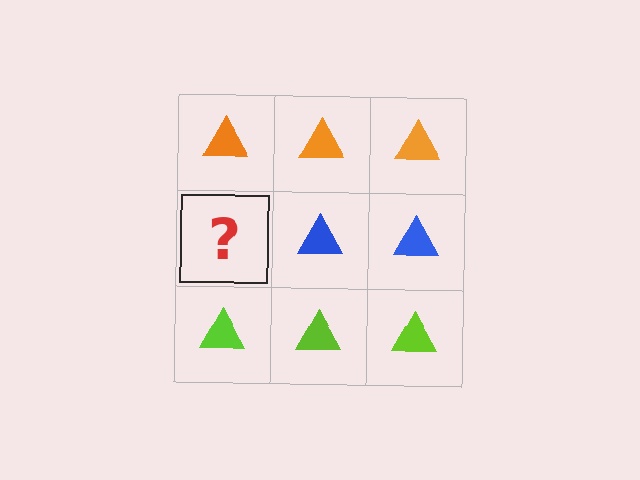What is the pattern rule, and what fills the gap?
The rule is that each row has a consistent color. The gap should be filled with a blue triangle.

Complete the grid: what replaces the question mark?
The question mark should be replaced with a blue triangle.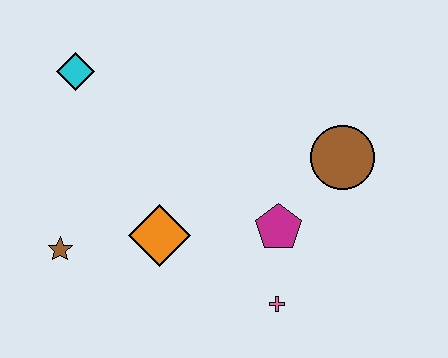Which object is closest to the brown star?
The orange diamond is closest to the brown star.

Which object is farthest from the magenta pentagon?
The cyan diamond is farthest from the magenta pentagon.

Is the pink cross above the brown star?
No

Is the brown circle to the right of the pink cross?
Yes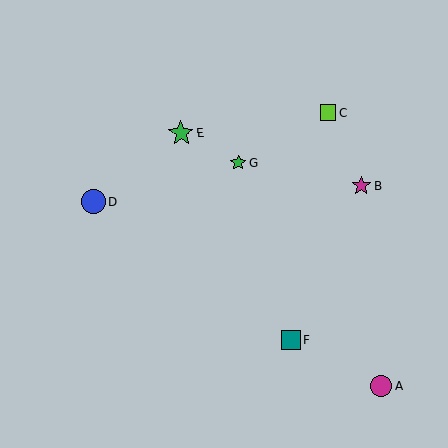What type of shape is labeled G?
Shape G is a green star.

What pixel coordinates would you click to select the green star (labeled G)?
Click at (238, 163) to select the green star G.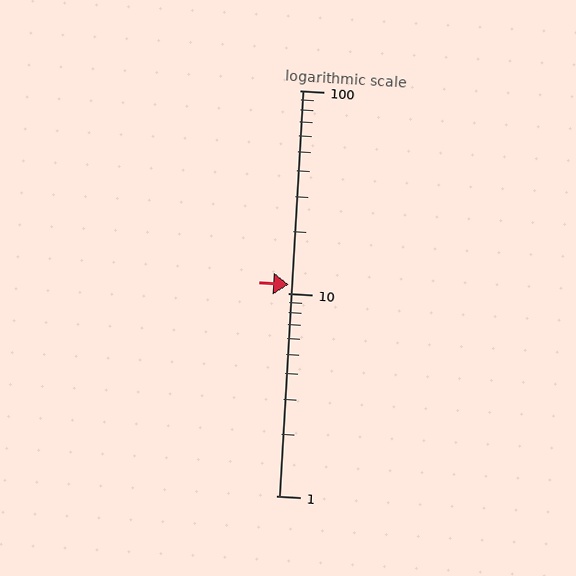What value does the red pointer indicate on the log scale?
The pointer indicates approximately 11.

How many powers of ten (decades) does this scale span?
The scale spans 2 decades, from 1 to 100.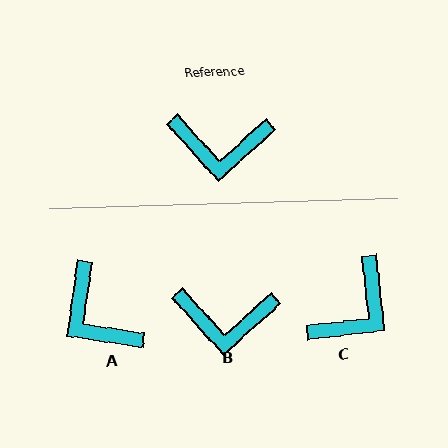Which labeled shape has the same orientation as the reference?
B.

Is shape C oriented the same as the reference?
No, it is off by about 54 degrees.